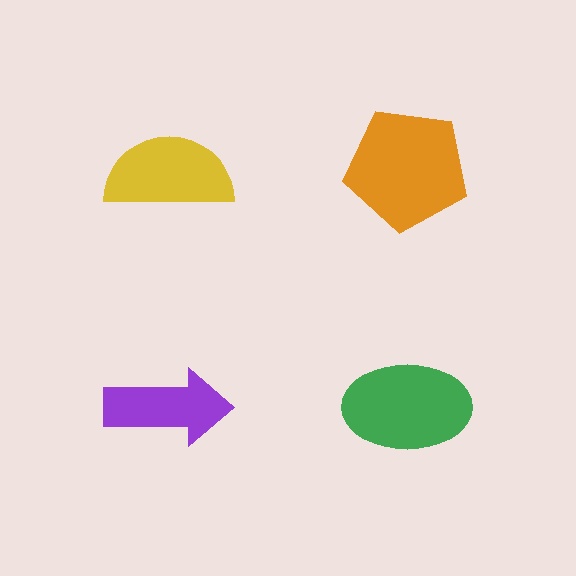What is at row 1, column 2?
An orange pentagon.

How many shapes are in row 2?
2 shapes.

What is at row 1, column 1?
A yellow semicircle.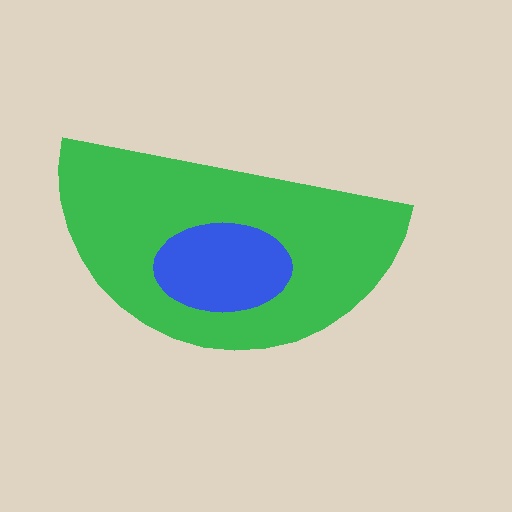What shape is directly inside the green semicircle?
The blue ellipse.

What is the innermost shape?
The blue ellipse.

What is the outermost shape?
The green semicircle.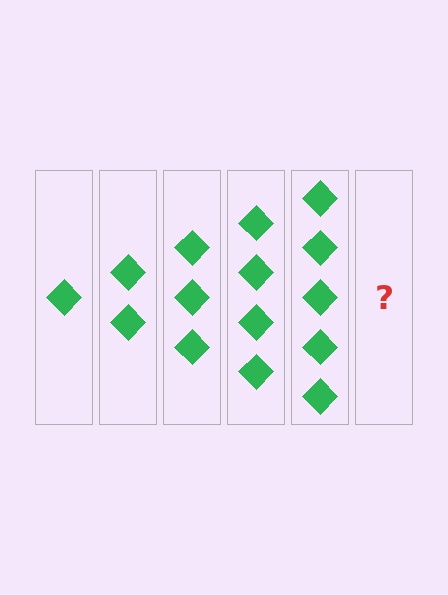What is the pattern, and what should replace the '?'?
The pattern is that each step adds one more diamond. The '?' should be 6 diamonds.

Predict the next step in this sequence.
The next step is 6 diamonds.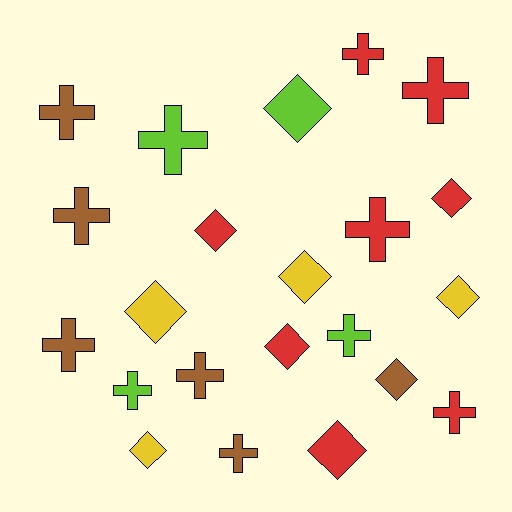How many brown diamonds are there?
There is 1 brown diamond.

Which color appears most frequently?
Red, with 8 objects.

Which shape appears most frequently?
Cross, with 12 objects.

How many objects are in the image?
There are 22 objects.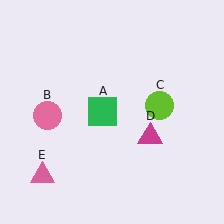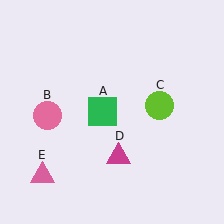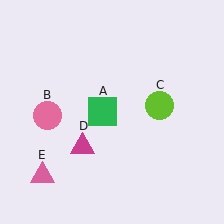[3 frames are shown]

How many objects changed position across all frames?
1 object changed position: magenta triangle (object D).